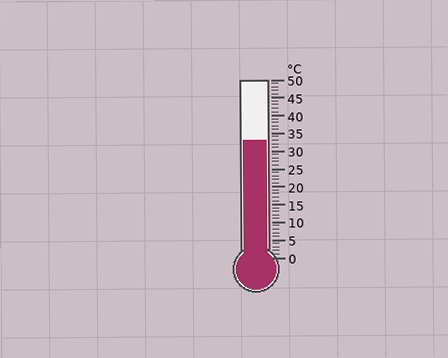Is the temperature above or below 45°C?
The temperature is below 45°C.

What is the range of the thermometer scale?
The thermometer scale ranges from 0°C to 50°C.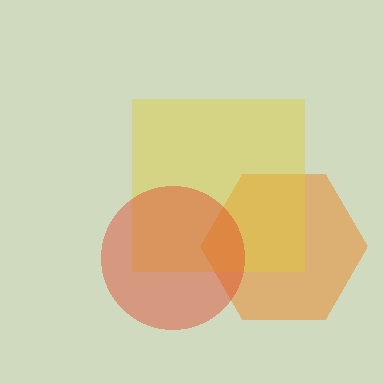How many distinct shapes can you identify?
There are 3 distinct shapes: an orange hexagon, a yellow square, a red circle.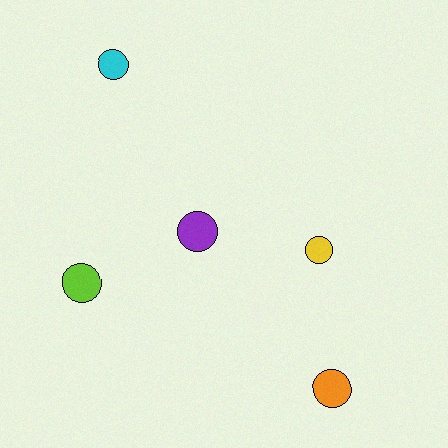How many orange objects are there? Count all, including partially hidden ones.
There is 1 orange object.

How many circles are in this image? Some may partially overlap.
There are 5 circles.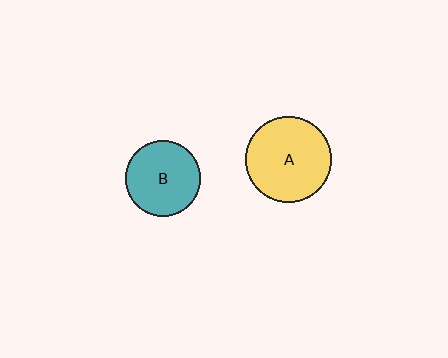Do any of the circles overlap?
No, none of the circles overlap.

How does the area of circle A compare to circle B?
Approximately 1.3 times.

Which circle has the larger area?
Circle A (yellow).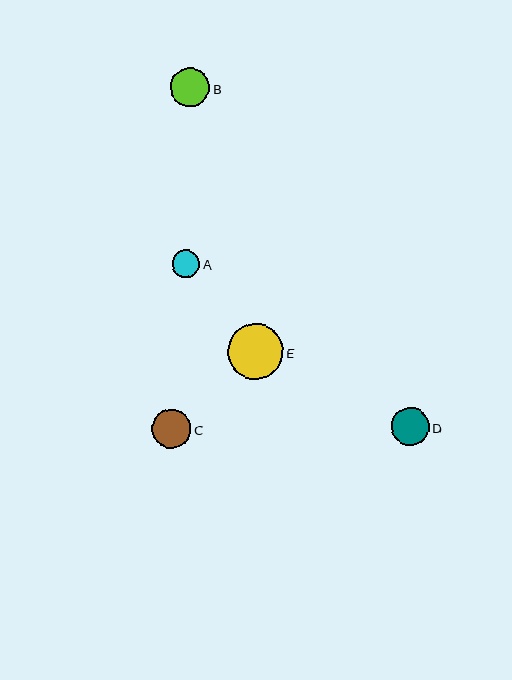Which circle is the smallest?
Circle A is the smallest with a size of approximately 28 pixels.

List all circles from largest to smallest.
From largest to smallest: E, C, B, D, A.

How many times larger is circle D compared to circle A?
Circle D is approximately 1.4 times the size of circle A.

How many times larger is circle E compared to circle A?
Circle E is approximately 2.0 times the size of circle A.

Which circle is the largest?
Circle E is the largest with a size of approximately 55 pixels.